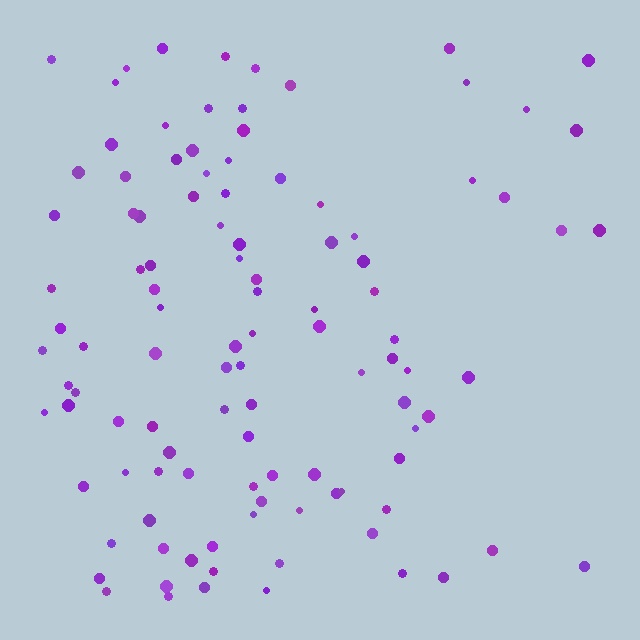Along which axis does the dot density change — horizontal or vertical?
Horizontal.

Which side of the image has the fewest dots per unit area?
The right.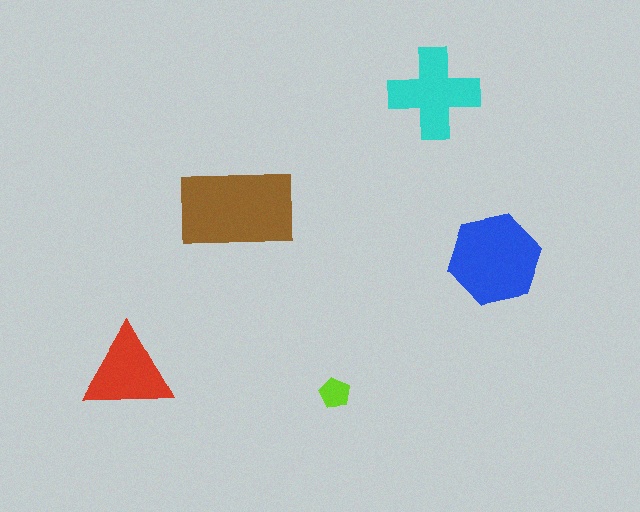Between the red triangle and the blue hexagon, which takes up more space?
The blue hexagon.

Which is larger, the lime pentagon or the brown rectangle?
The brown rectangle.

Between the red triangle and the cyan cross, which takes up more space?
The cyan cross.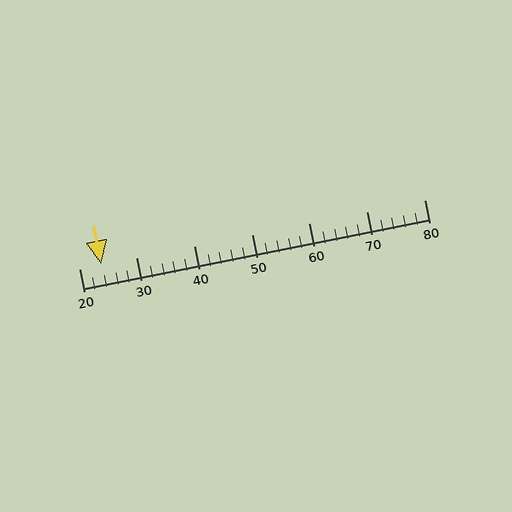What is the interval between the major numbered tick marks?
The major tick marks are spaced 10 units apart.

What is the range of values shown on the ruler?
The ruler shows values from 20 to 80.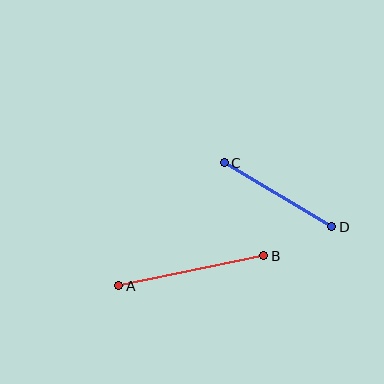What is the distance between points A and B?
The distance is approximately 148 pixels.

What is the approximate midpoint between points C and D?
The midpoint is at approximately (278, 195) pixels.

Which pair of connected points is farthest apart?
Points A and B are farthest apart.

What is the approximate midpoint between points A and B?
The midpoint is at approximately (191, 271) pixels.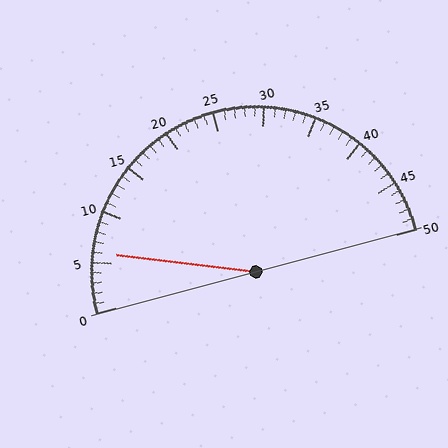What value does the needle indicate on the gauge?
The needle indicates approximately 6.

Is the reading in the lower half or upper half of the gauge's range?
The reading is in the lower half of the range (0 to 50).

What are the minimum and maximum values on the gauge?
The gauge ranges from 0 to 50.